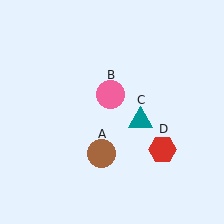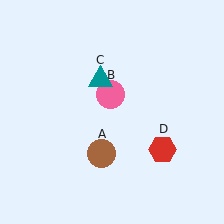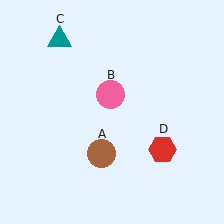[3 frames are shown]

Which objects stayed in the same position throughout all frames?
Brown circle (object A) and pink circle (object B) and red hexagon (object D) remained stationary.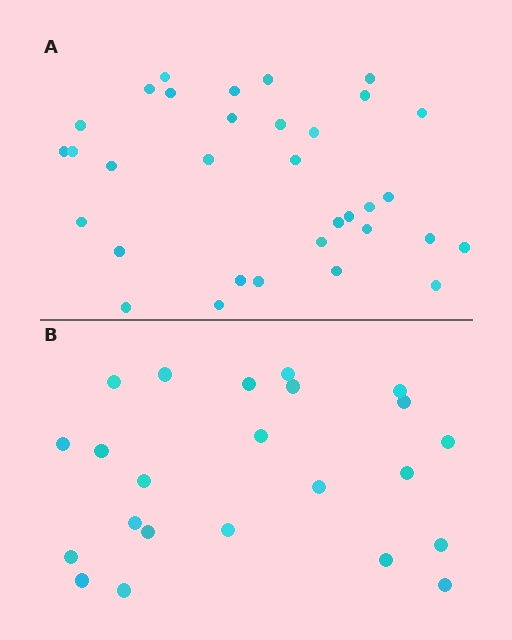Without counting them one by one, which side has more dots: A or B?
Region A (the top region) has more dots.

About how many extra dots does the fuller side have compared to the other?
Region A has roughly 10 or so more dots than region B.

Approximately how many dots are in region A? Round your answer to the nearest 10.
About 30 dots. (The exact count is 33, which rounds to 30.)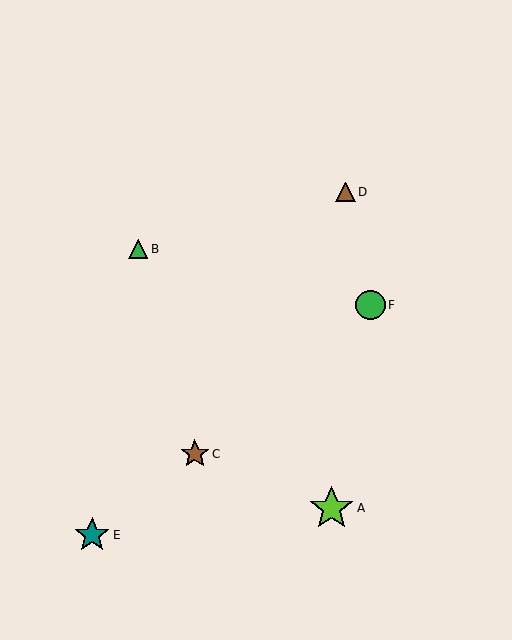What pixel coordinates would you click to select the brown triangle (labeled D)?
Click at (346, 192) to select the brown triangle D.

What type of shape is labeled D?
Shape D is a brown triangle.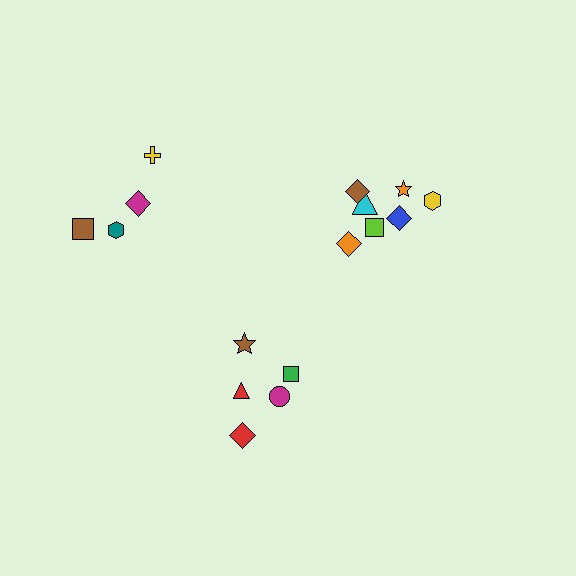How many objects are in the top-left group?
There are 4 objects.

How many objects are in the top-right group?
There are 7 objects.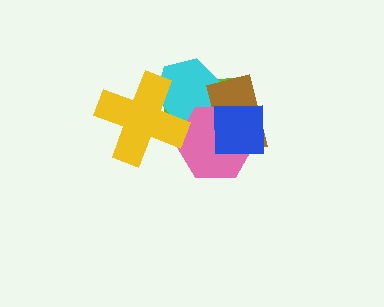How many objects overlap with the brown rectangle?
4 objects overlap with the brown rectangle.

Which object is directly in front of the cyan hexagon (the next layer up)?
The brown rectangle is directly in front of the cyan hexagon.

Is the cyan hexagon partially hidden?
Yes, it is partially covered by another shape.